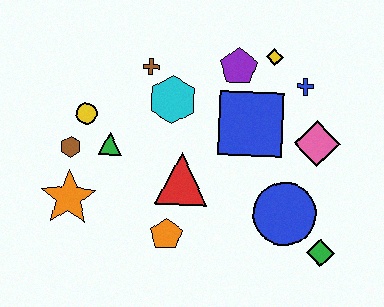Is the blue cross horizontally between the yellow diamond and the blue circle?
No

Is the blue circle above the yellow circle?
No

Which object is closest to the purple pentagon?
The yellow diamond is closest to the purple pentagon.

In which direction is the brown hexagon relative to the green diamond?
The brown hexagon is to the left of the green diamond.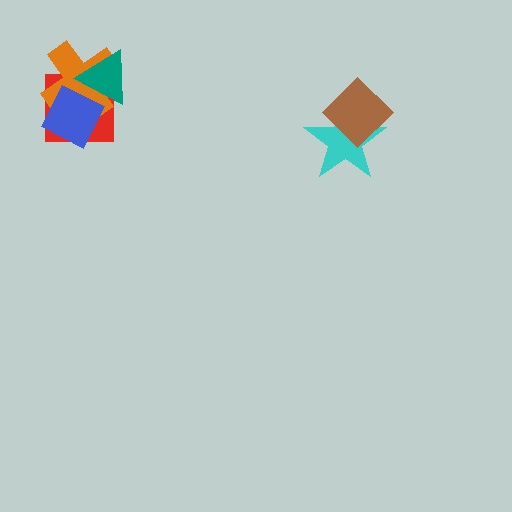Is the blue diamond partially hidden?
Yes, it is partially covered by another shape.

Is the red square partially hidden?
Yes, it is partially covered by another shape.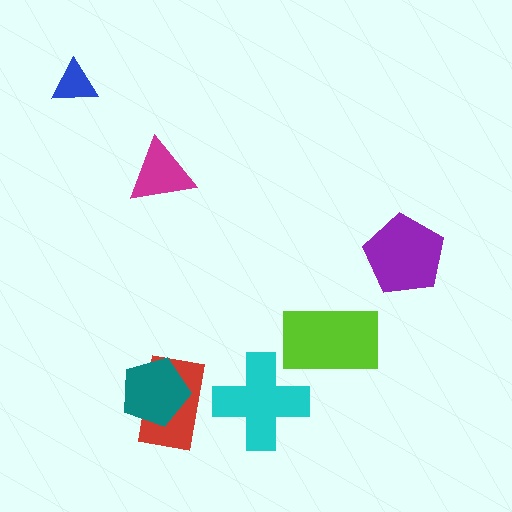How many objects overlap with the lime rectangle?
0 objects overlap with the lime rectangle.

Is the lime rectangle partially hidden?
No, no other shape covers it.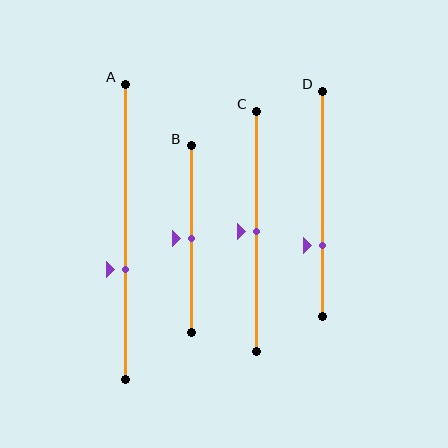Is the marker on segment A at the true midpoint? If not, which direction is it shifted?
No, the marker on segment A is shifted downward by about 13% of the segment length.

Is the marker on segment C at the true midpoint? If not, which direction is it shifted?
Yes, the marker on segment C is at the true midpoint.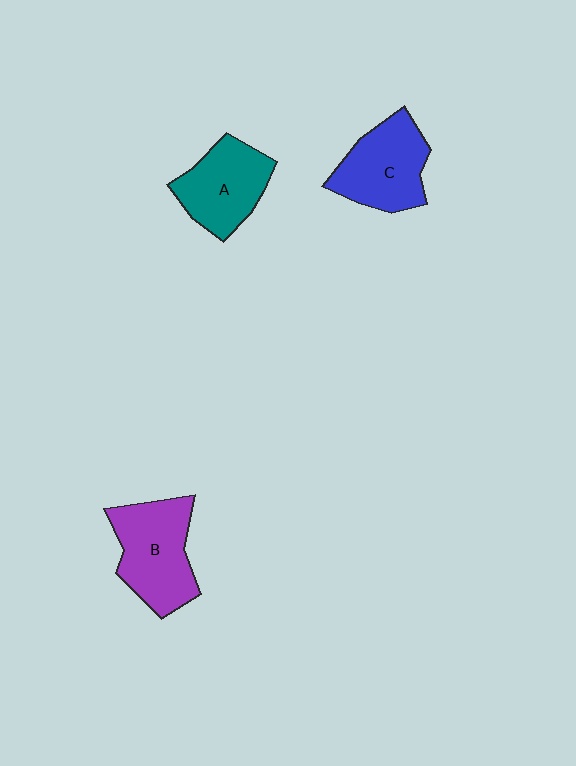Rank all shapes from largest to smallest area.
From largest to smallest: B (purple), C (blue), A (teal).